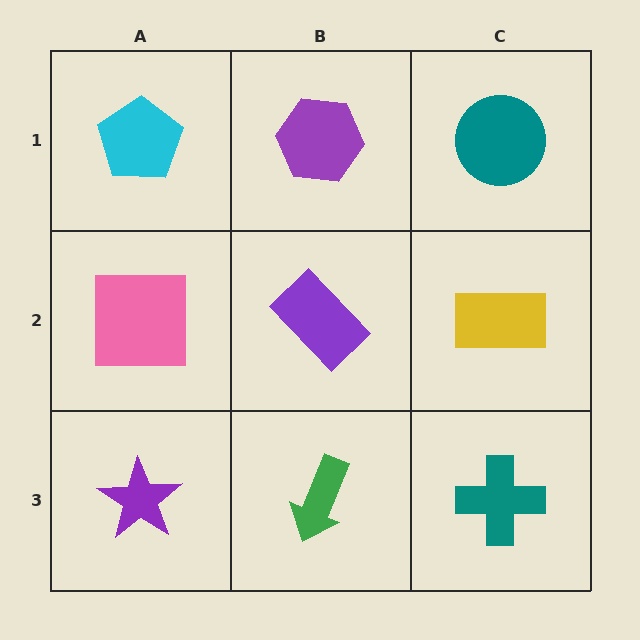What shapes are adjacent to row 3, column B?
A purple rectangle (row 2, column B), a purple star (row 3, column A), a teal cross (row 3, column C).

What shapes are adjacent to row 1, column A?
A pink square (row 2, column A), a purple hexagon (row 1, column B).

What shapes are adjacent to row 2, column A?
A cyan pentagon (row 1, column A), a purple star (row 3, column A), a purple rectangle (row 2, column B).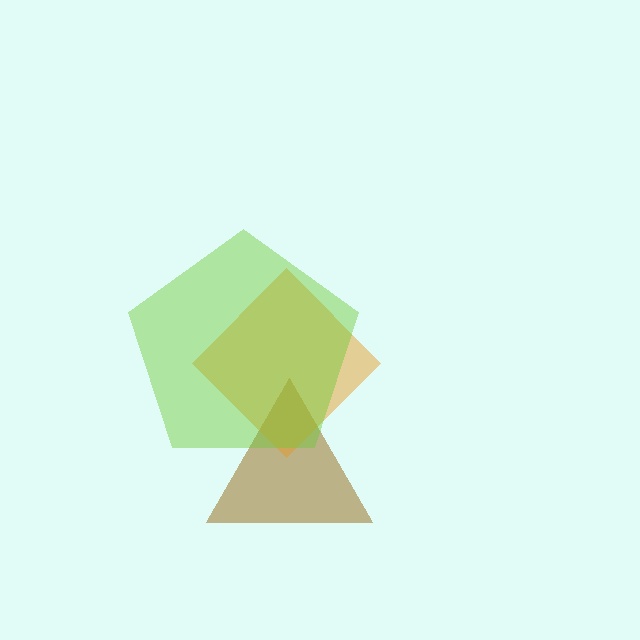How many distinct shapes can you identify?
There are 3 distinct shapes: a brown triangle, an orange diamond, a lime pentagon.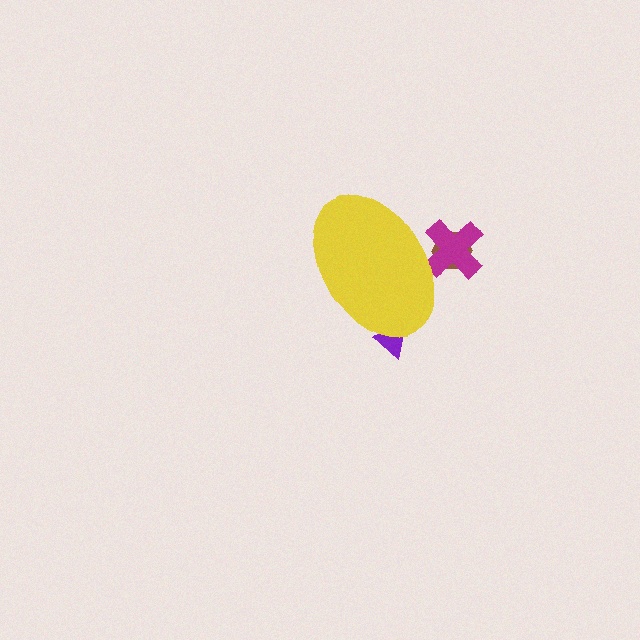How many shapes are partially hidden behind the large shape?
3 shapes are partially hidden.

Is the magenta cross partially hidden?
Yes, the magenta cross is partially hidden behind the yellow ellipse.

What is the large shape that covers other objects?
A yellow ellipse.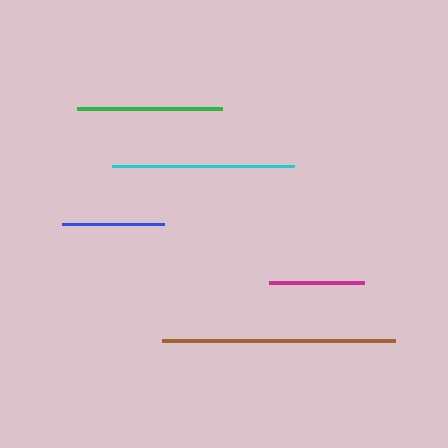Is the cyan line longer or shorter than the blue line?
The cyan line is longer than the blue line.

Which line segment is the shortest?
The magenta line is the shortest at approximately 95 pixels.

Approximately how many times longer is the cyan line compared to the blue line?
The cyan line is approximately 1.8 times the length of the blue line.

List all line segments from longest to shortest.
From longest to shortest: brown, cyan, green, blue, magenta.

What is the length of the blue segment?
The blue segment is approximately 102 pixels long.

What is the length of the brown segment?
The brown segment is approximately 232 pixels long.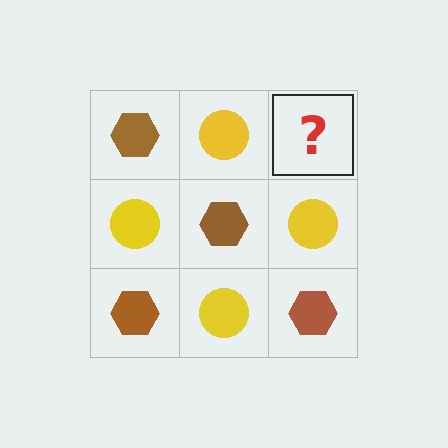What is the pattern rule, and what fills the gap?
The rule is that it alternates brown hexagon and yellow circle in a checkerboard pattern. The gap should be filled with a brown hexagon.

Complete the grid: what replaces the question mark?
The question mark should be replaced with a brown hexagon.